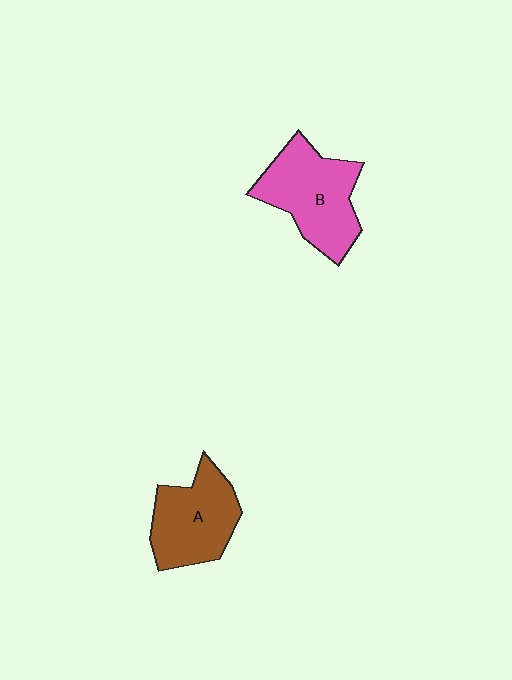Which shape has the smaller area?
Shape A (brown).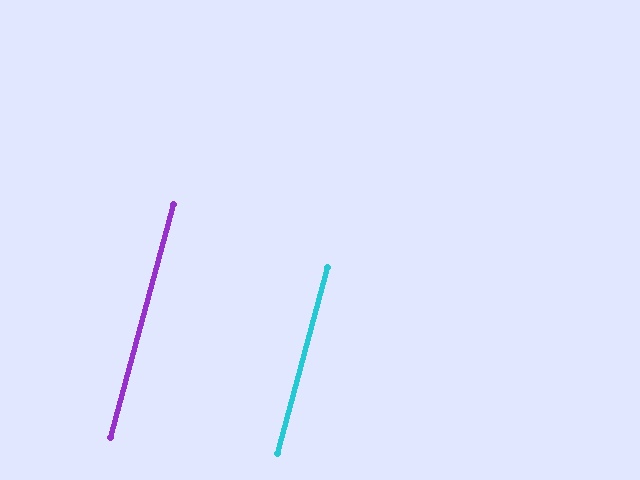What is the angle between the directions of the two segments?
Approximately 0 degrees.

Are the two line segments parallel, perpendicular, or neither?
Parallel — their directions differ by only 0.2°.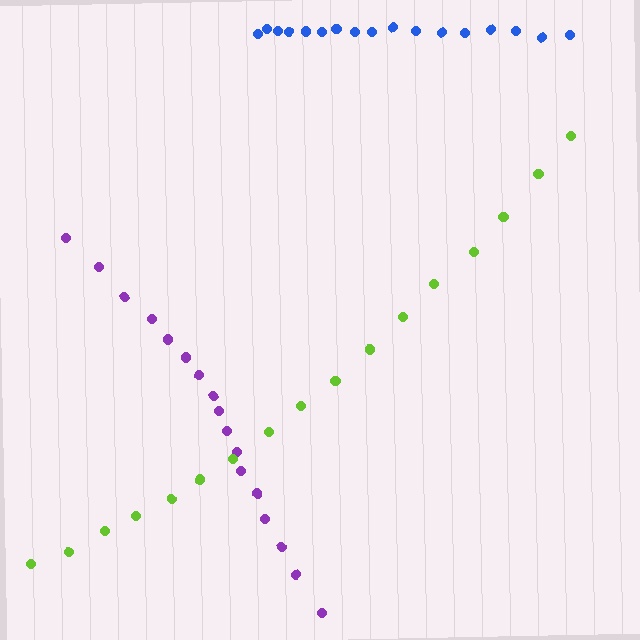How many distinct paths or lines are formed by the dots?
There are 3 distinct paths.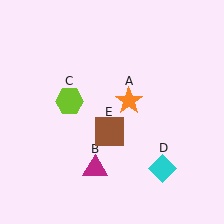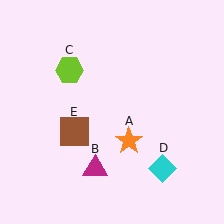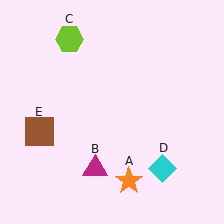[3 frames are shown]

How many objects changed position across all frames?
3 objects changed position: orange star (object A), lime hexagon (object C), brown square (object E).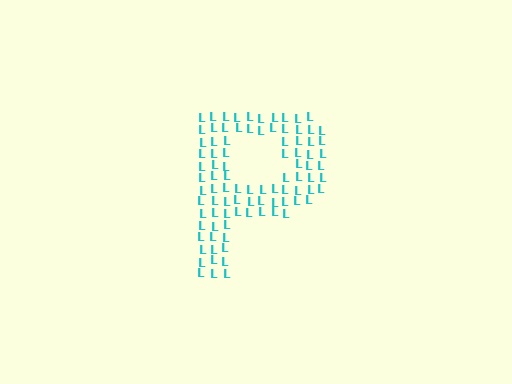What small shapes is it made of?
It is made of small letter L's.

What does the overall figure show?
The overall figure shows the letter P.